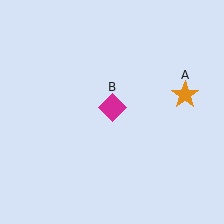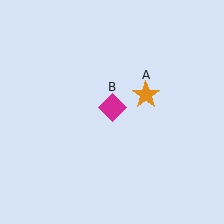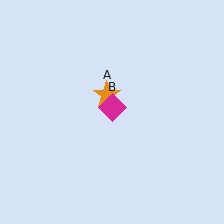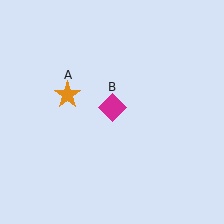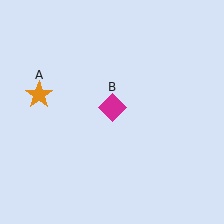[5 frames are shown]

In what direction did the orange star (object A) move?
The orange star (object A) moved left.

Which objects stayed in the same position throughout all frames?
Magenta diamond (object B) remained stationary.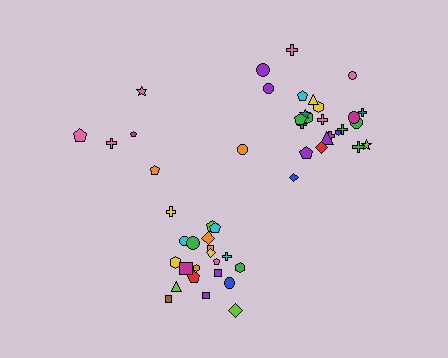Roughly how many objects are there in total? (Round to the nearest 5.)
Roughly 50 objects in total.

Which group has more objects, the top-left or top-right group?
The top-right group.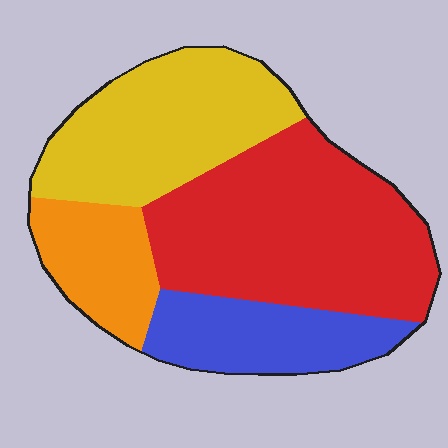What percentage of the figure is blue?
Blue covers around 15% of the figure.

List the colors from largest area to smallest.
From largest to smallest: red, yellow, blue, orange.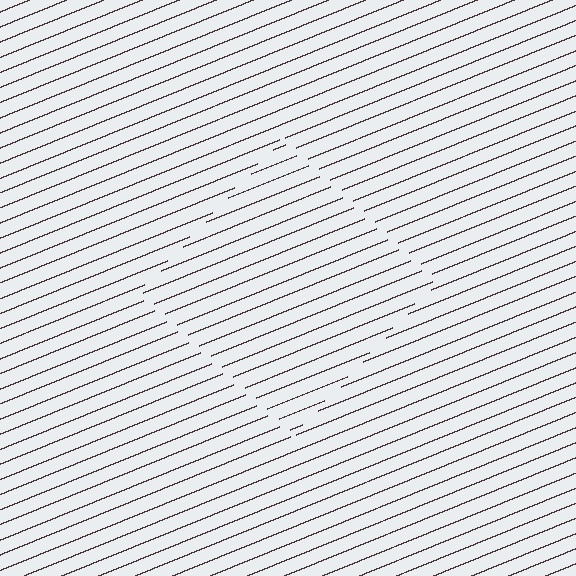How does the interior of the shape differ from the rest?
The interior of the shape contains the same grating, shifted by half a period — the contour is defined by the phase discontinuity where line-ends from the inner and outer gratings abut.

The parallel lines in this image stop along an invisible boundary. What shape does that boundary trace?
An illusory square. The interior of the shape contains the same grating, shifted by half a period — the contour is defined by the phase discontinuity where line-ends from the inner and outer gratings abut.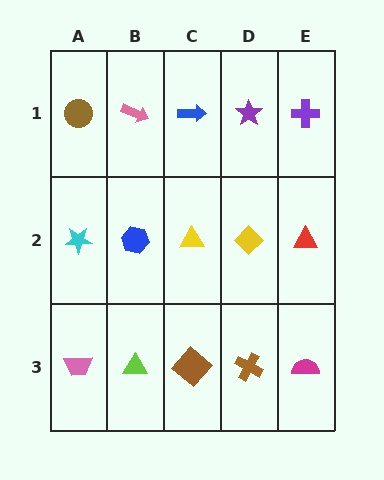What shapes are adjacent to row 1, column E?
A red triangle (row 2, column E), a purple star (row 1, column D).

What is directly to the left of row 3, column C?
A lime triangle.